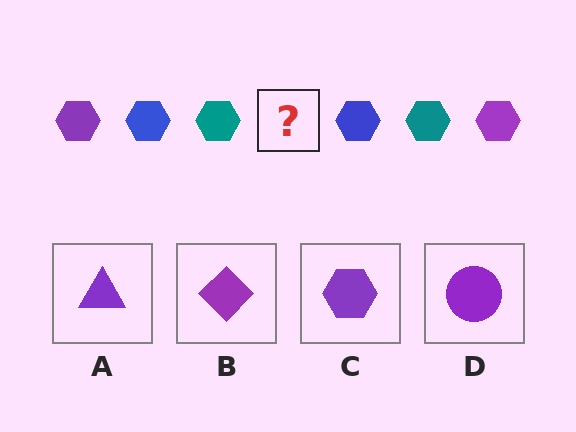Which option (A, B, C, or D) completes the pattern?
C.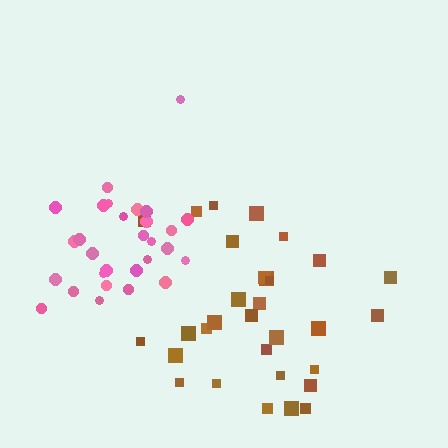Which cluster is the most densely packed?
Pink.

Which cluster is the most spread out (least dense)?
Brown.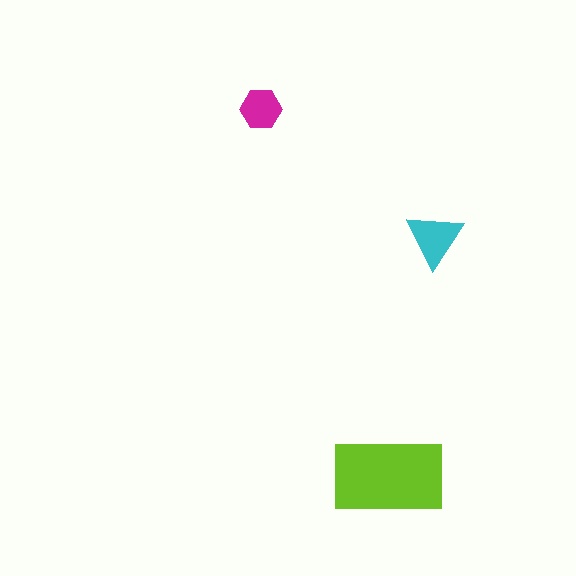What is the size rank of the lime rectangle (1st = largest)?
1st.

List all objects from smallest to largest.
The magenta hexagon, the cyan triangle, the lime rectangle.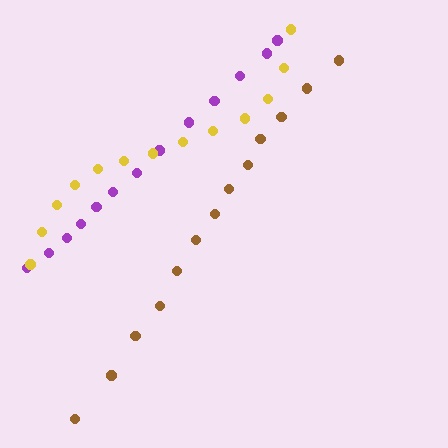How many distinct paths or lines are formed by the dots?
There are 3 distinct paths.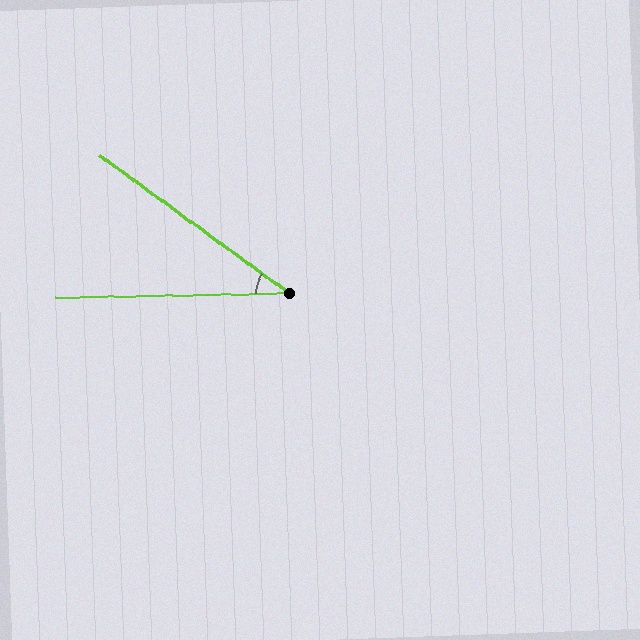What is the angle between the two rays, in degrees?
Approximately 37 degrees.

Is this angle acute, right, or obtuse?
It is acute.